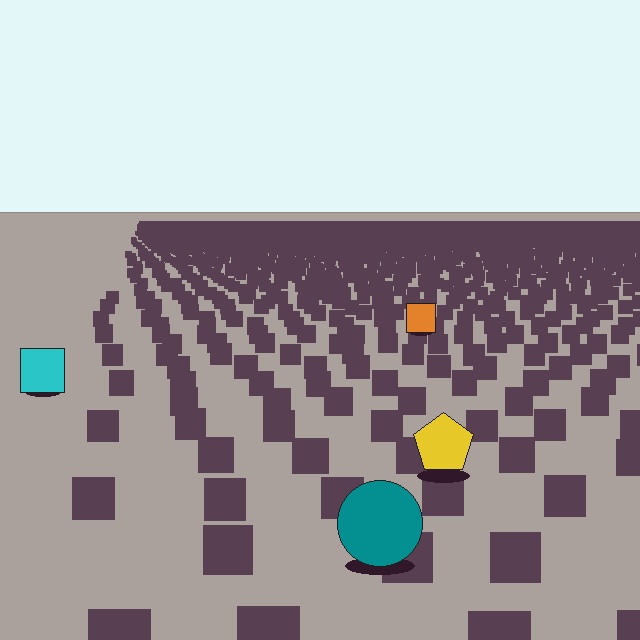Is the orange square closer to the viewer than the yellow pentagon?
No. The yellow pentagon is closer — you can tell from the texture gradient: the ground texture is coarser near it.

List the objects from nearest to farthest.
From nearest to farthest: the teal circle, the yellow pentagon, the cyan square, the orange square.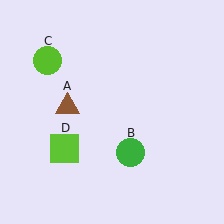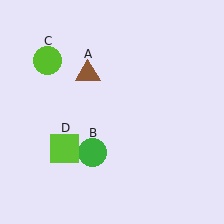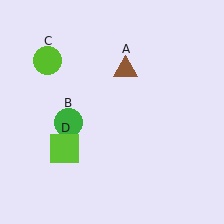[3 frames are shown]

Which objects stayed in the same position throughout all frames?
Lime circle (object C) and lime square (object D) remained stationary.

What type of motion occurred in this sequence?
The brown triangle (object A), green circle (object B) rotated clockwise around the center of the scene.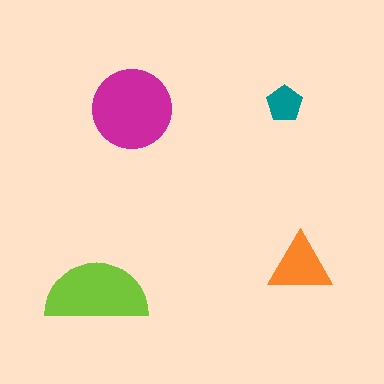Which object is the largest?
The magenta circle.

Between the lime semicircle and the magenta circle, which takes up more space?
The magenta circle.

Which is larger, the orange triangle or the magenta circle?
The magenta circle.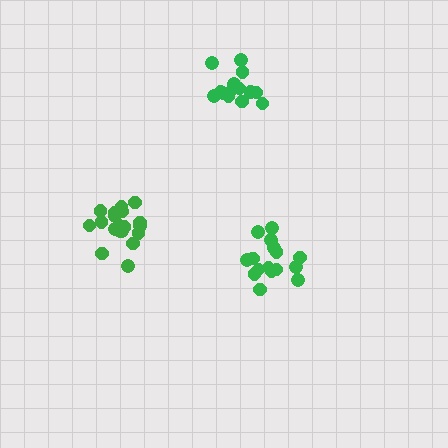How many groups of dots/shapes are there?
There are 3 groups.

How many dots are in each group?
Group 1: 14 dots, Group 2: 19 dots, Group 3: 16 dots (49 total).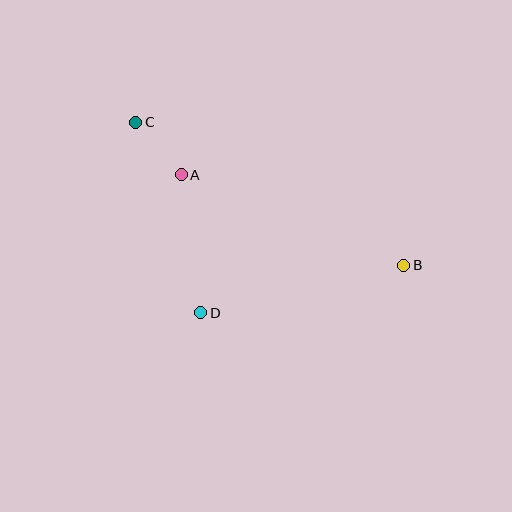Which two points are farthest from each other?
Points B and C are farthest from each other.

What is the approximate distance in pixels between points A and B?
The distance between A and B is approximately 240 pixels.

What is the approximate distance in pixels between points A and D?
The distance between A and D is approximately 139 pixels.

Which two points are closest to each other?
Points A and C are closest to each other.